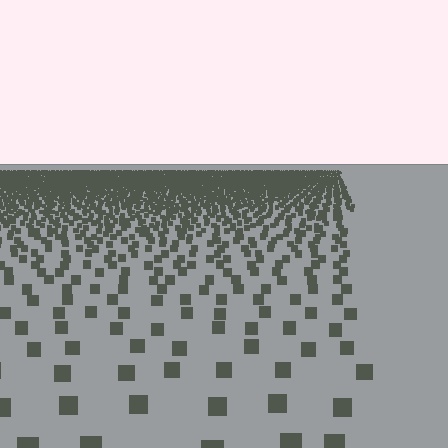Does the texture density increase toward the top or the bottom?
Density increases toward the top.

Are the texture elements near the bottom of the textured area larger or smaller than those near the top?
Larger. Near the bottom, elements are closer to the viewer and appear at a bigger on-screen size.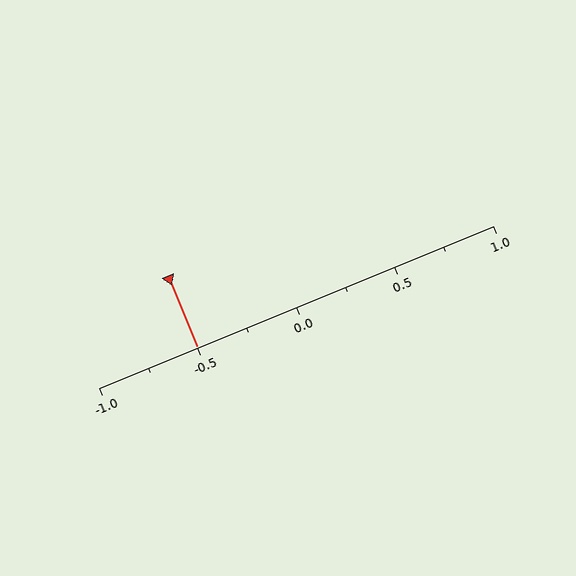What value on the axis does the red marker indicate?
The marker indicates approximately -0.5.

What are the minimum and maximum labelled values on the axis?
The axis runs from -1.0 to 1.0.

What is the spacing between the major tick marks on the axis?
The major ticks are spaced 0.5 apart.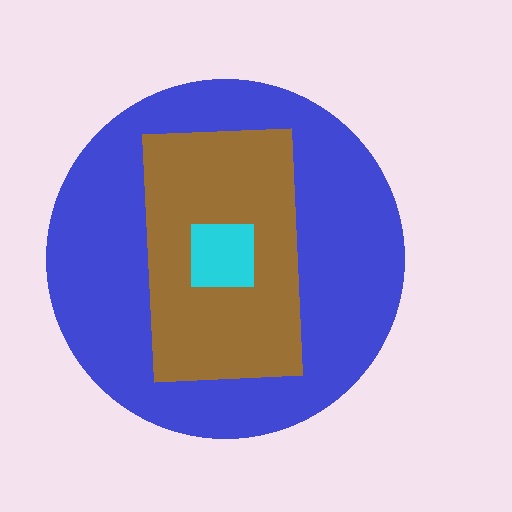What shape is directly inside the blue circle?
The brown rectangle.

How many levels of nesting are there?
3.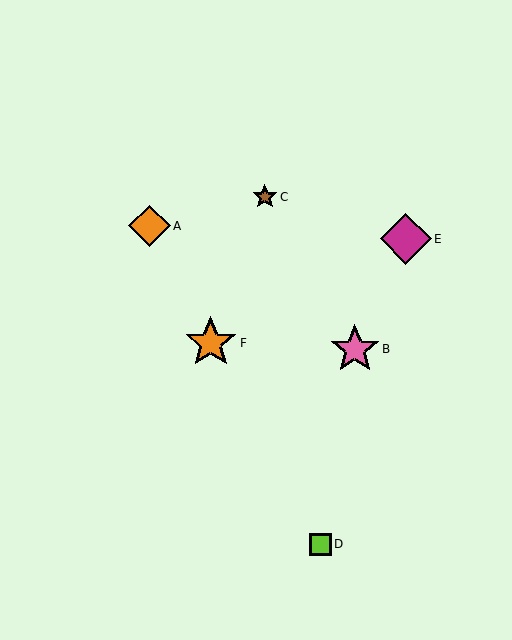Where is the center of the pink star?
The center of the pink star is at (355, 349).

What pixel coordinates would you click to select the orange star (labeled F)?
Click at (211, 343) to select the orange star F.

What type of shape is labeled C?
Shape C is a brown star.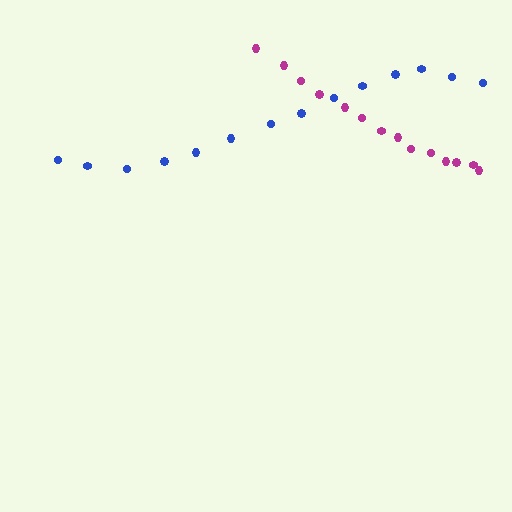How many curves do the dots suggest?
There are 2 distinct paths.